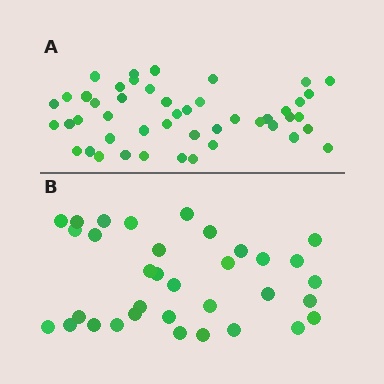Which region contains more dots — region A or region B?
Region A (the top region) has more dots.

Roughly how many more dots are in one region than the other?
Region A has approximately 15 more dots than region B.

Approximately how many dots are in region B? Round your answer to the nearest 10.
About 30 dots. (The exact count is 34, which rounds to 30.)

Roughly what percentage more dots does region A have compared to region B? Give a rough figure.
About 40% more.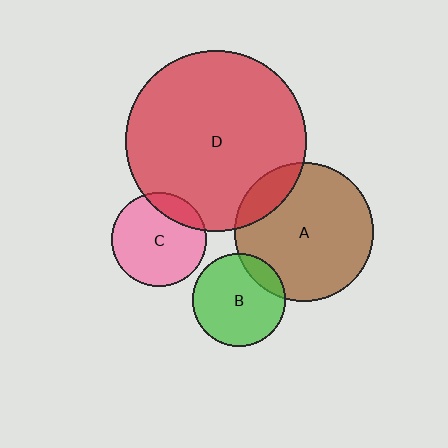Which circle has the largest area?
Circle D (red).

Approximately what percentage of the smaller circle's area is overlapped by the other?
Approximately 15%.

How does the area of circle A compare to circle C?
Approximately 2.2 times.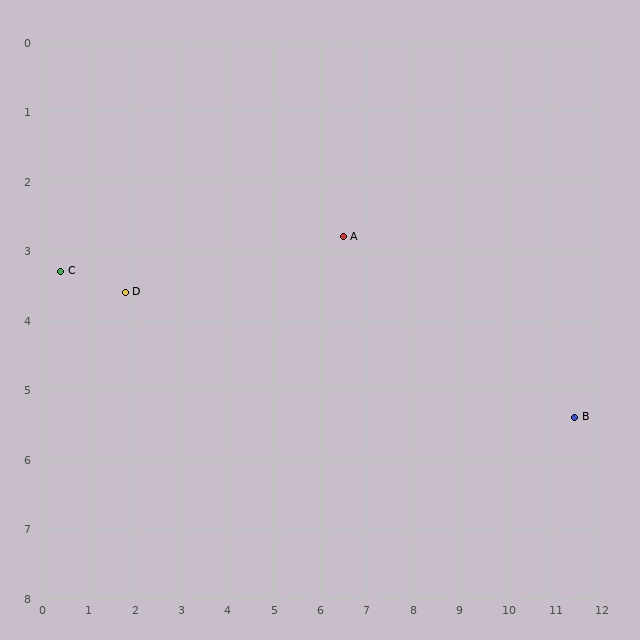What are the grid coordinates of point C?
Point C is at approximately (0.4, 3.3).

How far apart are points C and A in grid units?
Points C and A are about 6.1 grid units apart.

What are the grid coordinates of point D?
Point D is at approximately (1.8, 3.6).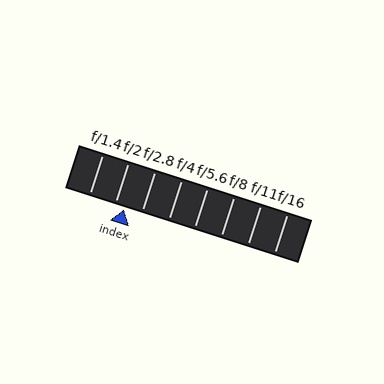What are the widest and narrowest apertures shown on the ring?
The widest aperture shown is f/1.4 and the narrowest is f/16.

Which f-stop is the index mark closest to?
The index mark is closest to f/2.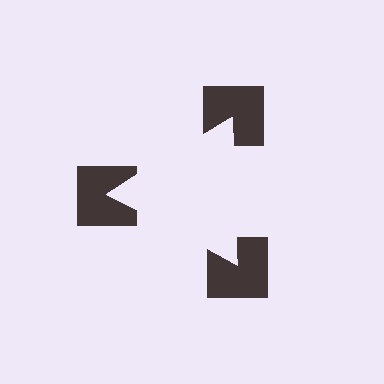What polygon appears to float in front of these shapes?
An illusory triangle — its edges are inferred from the aligned wedge cuts in the notched squares, not physically drawn.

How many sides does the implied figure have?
3 sides.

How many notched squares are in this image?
There are 3 — one at each vertex of the illusory triangle.